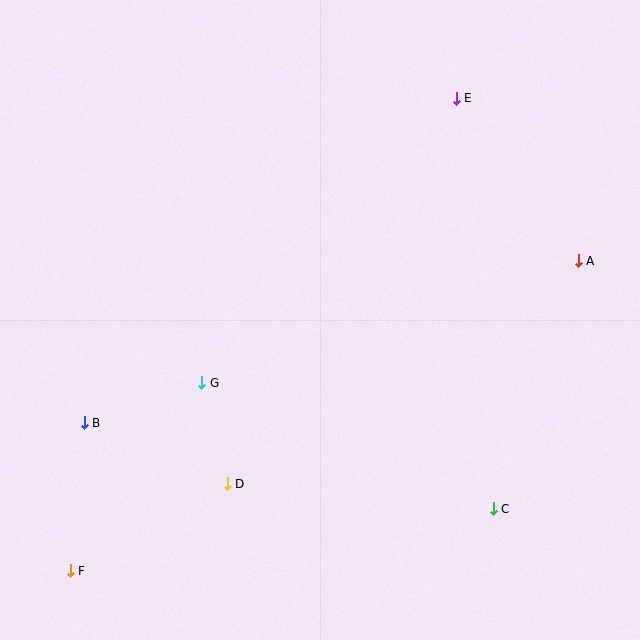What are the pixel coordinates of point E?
Point E is at (456, 98).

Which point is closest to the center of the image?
Point G at (202, 383) is closest to the center.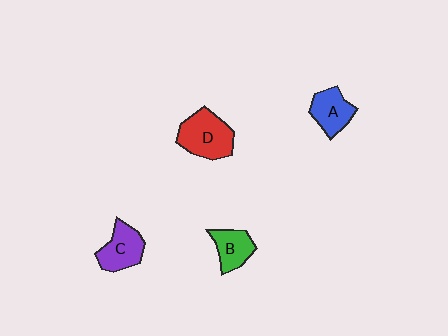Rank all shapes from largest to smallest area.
From largest to smallest: D (red), C (purple), A (blue), B (green).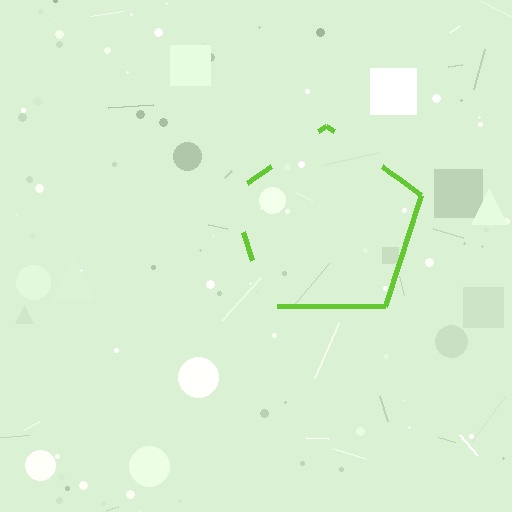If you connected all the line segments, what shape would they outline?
They would outline a pentagon.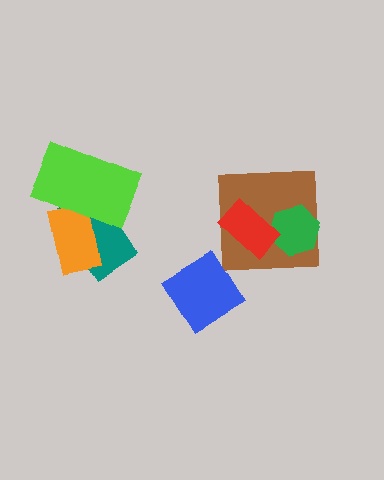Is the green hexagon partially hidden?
Yes, it is partially covered by another shape.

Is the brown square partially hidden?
Yes, it is partially covered by another shape.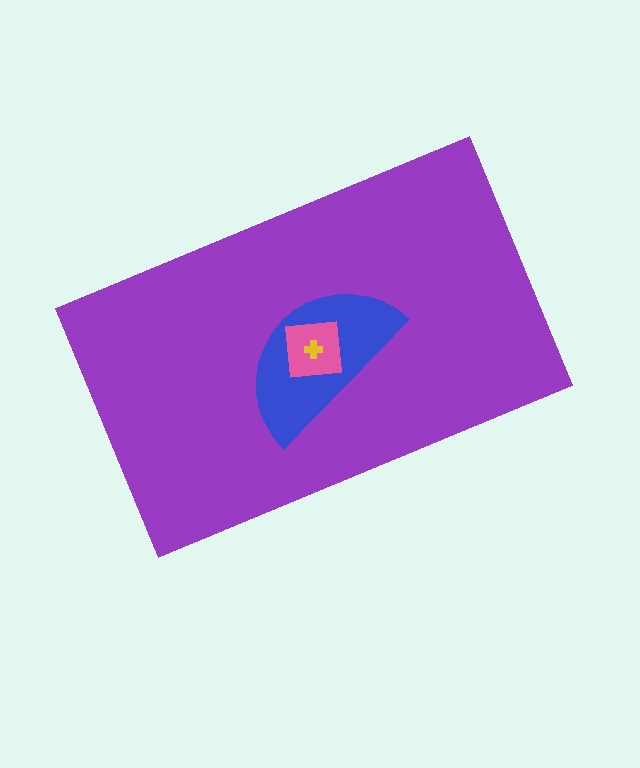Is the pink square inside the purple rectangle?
Yes.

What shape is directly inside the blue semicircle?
The pink square.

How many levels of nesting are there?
4.